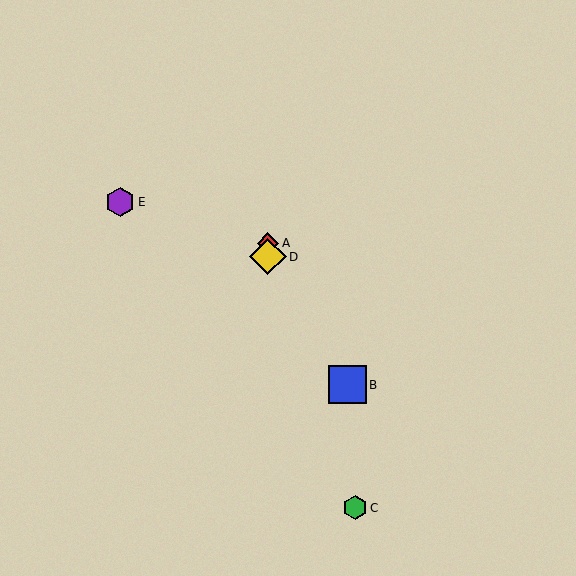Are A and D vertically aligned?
Yes, both are at x≈268.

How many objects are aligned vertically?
2 objects (A, D) are aligned vertically.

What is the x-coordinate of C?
Object C is at x≈356.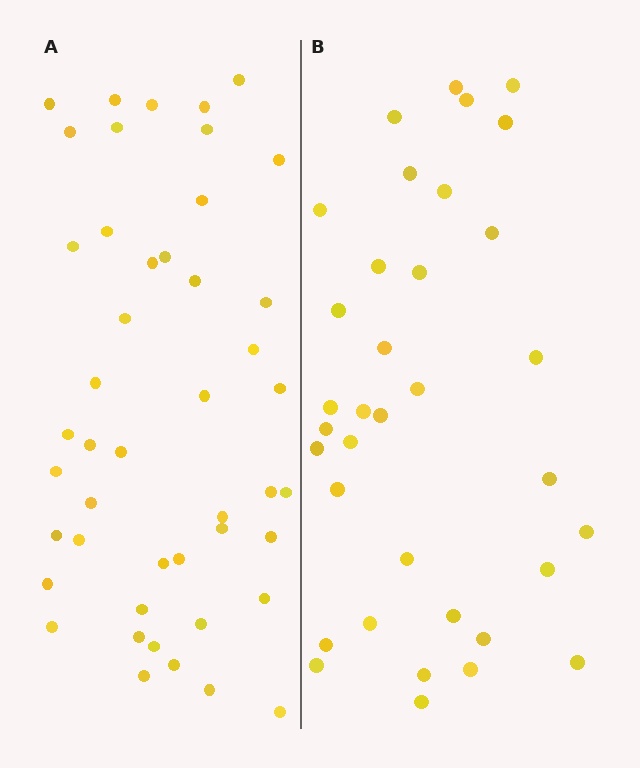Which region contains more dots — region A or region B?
Region A (the left region) has more dots.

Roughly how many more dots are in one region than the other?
Region A has roughly 12 or so more dots than region B.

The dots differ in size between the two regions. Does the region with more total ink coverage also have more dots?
No. Region B has more total ink coverage because its dots are larger, but region A actually contains more individual dots. Total area can be misleading — the number of items is what matters here.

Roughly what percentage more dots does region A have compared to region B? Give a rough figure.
About 30% more.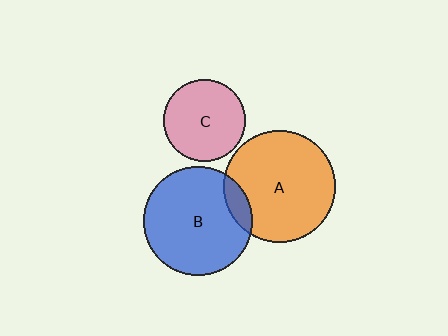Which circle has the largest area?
Circle A (orange).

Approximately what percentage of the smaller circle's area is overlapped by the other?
Approximately 10%.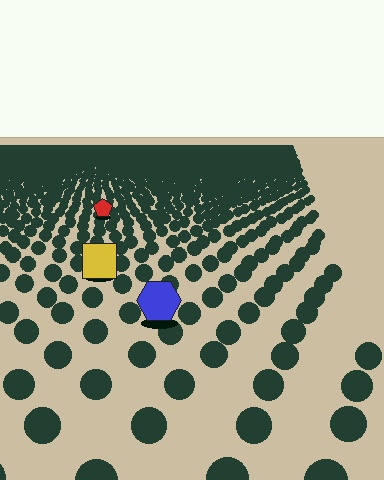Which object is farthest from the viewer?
The red pentagon is farthest from the viewer. It appears smaller and the ground texture around it is denser.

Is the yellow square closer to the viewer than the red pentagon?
Yes. The yellow square is closer — you can tell from the texture gradient: the ground texture is coarser near it.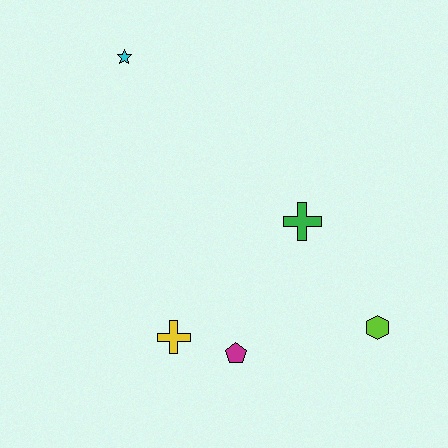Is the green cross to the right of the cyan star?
Yes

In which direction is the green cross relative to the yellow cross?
The green cross is to the right of the yellow cross.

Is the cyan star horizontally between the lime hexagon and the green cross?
No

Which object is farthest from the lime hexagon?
The cyan star is farthest from the lime hexagon.